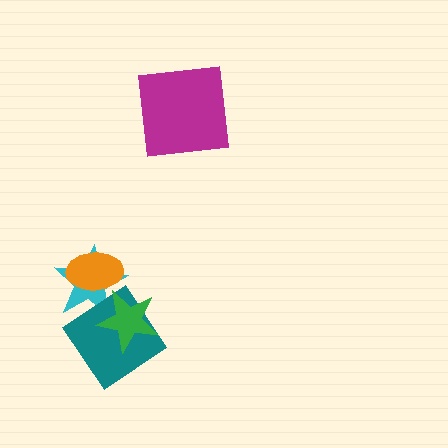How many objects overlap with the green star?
2 objects overlap with the green star.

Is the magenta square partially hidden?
No, no other shape covers it.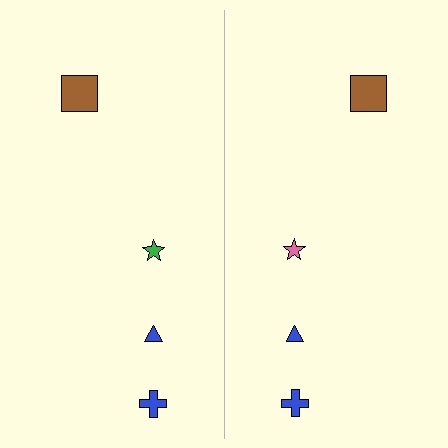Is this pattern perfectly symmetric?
No, the pattern is not perfectly symmetric. The pink star on the right side breaks the symmetry — its mirror counterpart is green.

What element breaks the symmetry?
The pink star on the right side breaks the symmetry — its mirror counterpart is green.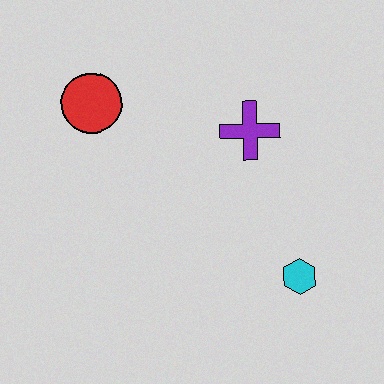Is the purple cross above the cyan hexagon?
Yes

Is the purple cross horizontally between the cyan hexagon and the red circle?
Yes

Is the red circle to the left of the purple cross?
Yes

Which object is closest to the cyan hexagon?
The purple cross is closest to the cyan hexagon.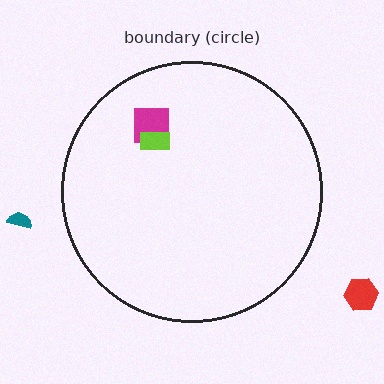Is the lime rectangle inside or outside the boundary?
Inside.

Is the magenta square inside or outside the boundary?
Inside.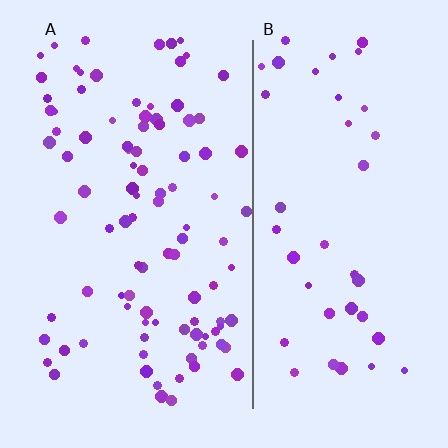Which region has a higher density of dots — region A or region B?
A (the left).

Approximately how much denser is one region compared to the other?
Approximately 2.2× — region A over region B.